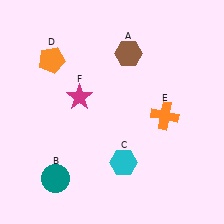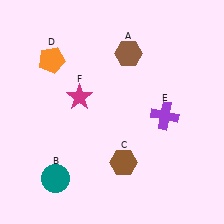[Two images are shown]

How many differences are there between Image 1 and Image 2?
There are 2 differences between the two images.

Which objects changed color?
C changed from cyan to brown. E changed from orange to purple.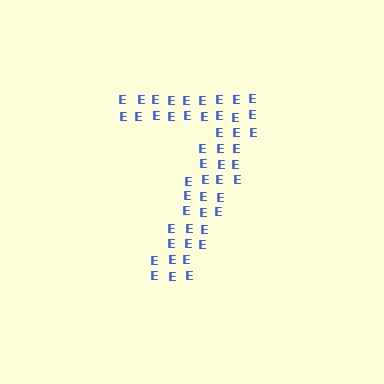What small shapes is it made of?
It is made of small letter E's.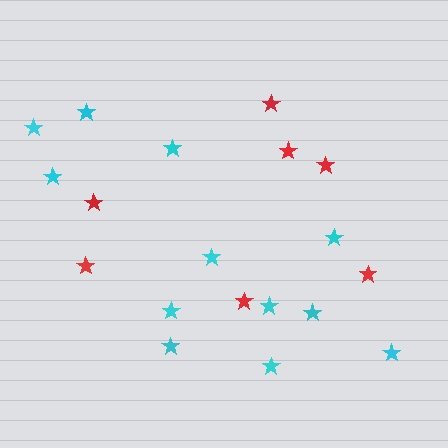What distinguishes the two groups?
There are 2 groups: one group of red stars (7) and one group of cyan stars (12).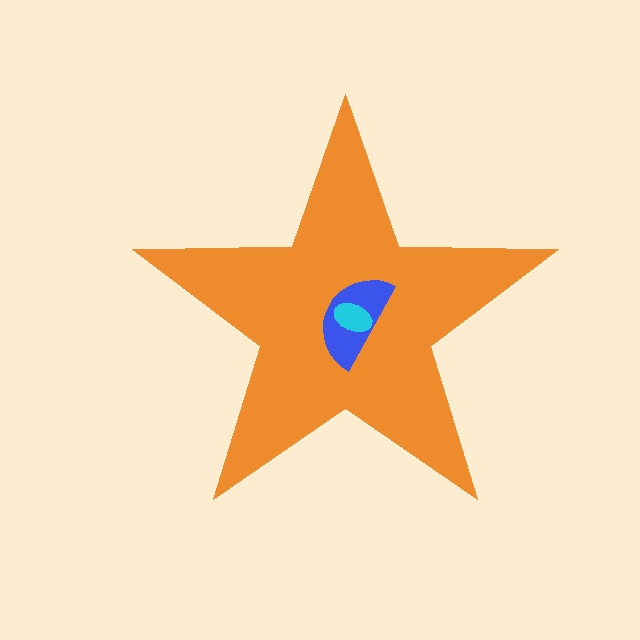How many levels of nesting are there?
3.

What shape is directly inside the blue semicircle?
The cyan ellipse.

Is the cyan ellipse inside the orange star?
Yes.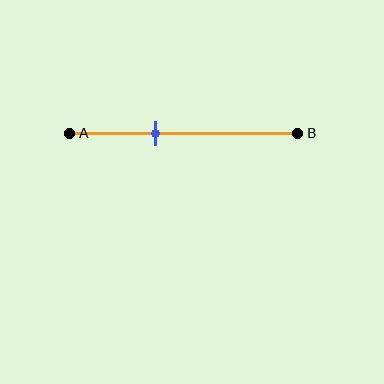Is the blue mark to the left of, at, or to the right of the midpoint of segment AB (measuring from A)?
The blue mark is to the left of the midpoint of segment AB.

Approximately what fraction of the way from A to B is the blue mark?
The blue mark is approximately 35% of the way from A to B.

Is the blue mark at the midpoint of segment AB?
No, the mark is at about 35% from A, not at the 50% midpoint.